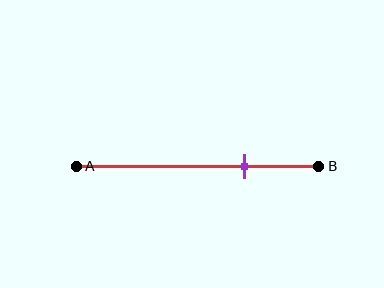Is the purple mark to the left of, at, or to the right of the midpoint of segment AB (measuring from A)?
The purple mark is to the right of the midpoint of segment AB.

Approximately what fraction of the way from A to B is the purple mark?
The purple mark is approximately 70% of the way from A to B.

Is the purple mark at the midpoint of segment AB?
No, the mark is at about 70% from A, not at the 50% midpoint.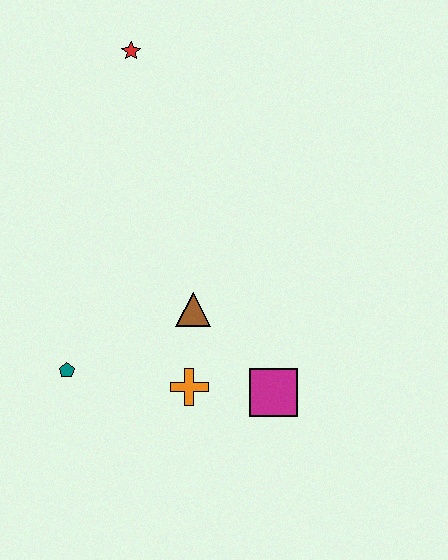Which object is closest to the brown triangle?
The orange cross is closest to the brown triangle.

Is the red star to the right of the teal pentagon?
Yes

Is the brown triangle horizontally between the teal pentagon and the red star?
No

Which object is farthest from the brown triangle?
The red star is farthest from the brown triangle.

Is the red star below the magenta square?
No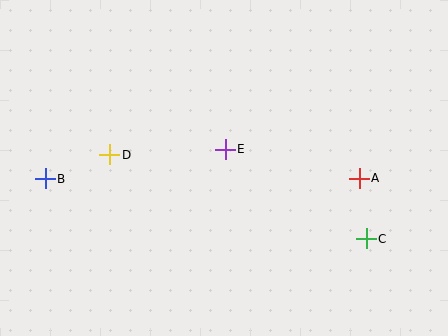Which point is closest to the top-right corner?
Point A is closest to the top-right corner.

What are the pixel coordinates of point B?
Point B is at (45, 179).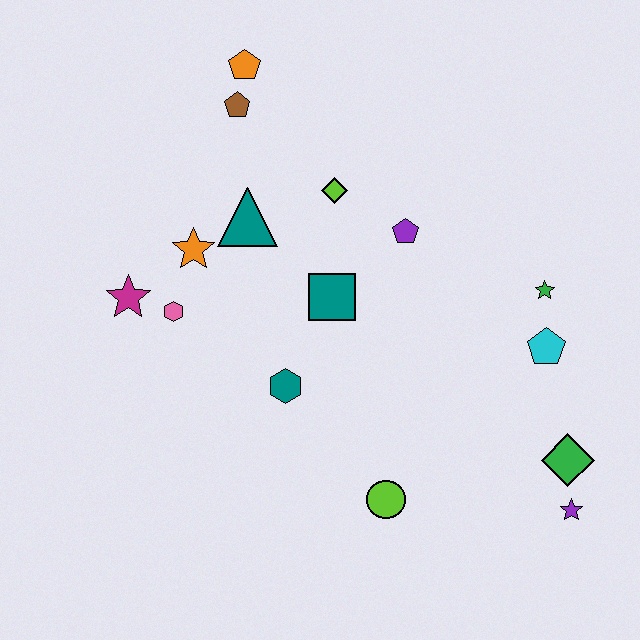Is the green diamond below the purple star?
No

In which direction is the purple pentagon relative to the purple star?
The purple pentagon is above the purple star.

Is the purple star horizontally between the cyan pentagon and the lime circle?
No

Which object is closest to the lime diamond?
The purple pentagon is closest to the lime diamond.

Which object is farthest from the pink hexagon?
The purple star is farthest from the pink hexagon.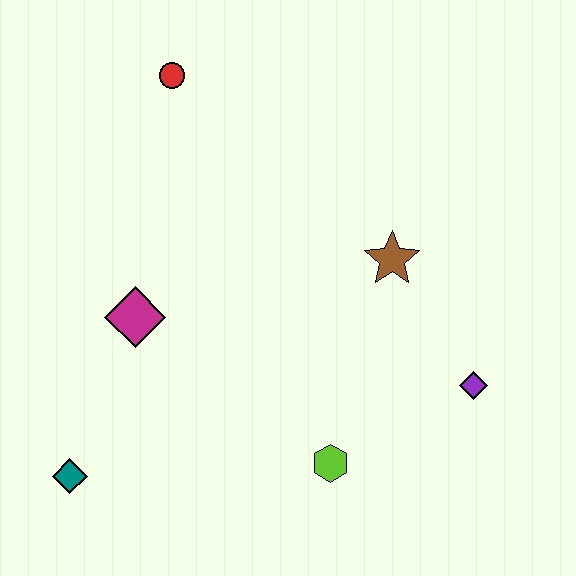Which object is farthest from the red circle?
The purple diamond is farthest from the red circle.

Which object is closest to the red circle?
The magenta diamond is closest to the red circle.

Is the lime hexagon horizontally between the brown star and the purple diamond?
No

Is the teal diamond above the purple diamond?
No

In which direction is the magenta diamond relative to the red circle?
The magenta diamond is below the red circle.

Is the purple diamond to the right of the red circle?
Yes